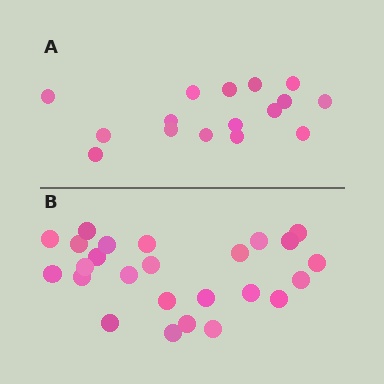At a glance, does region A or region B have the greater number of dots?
Region B (the bottom region) has more dots.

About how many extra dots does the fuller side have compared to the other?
Region B has roughly 8 or so more dots than region A.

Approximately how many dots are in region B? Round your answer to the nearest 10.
About 20 dots. (The exact count is 25, which rounds to 20.)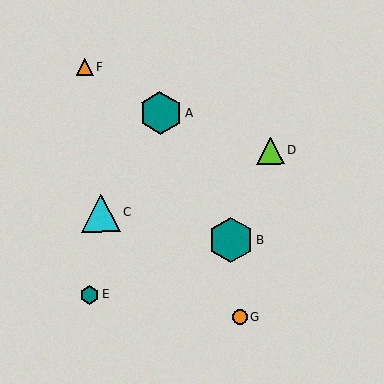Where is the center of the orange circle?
The center of the orange circle is at (239, 317).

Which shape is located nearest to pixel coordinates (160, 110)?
The teal hexagon (labeled A) at (160, 113) is nearest to that location.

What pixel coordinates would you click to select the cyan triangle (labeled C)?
Click at (101, 213) to select the cyan triangle C.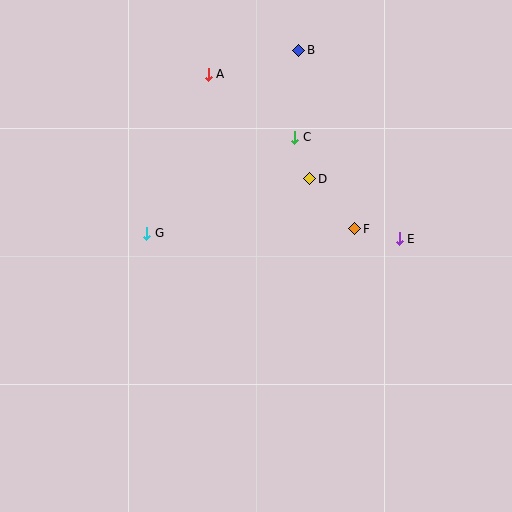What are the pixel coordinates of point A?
Point A is at (208, 74).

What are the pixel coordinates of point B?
Point B is at (299, 50).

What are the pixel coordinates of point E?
Point E is at (399, 239).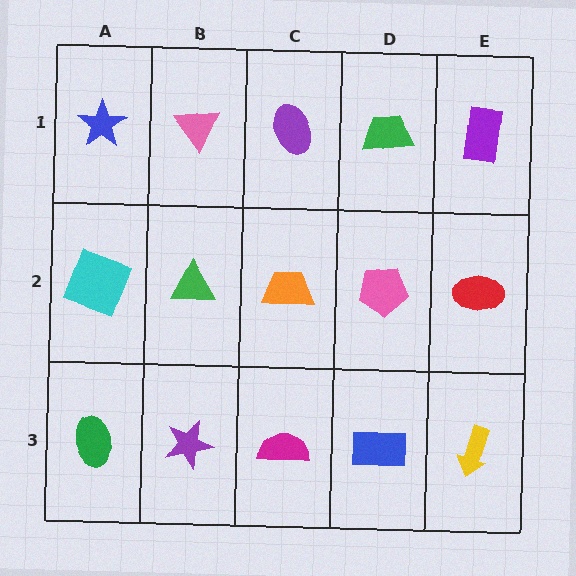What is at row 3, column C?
A magenta semicircle.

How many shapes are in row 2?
5 shapes.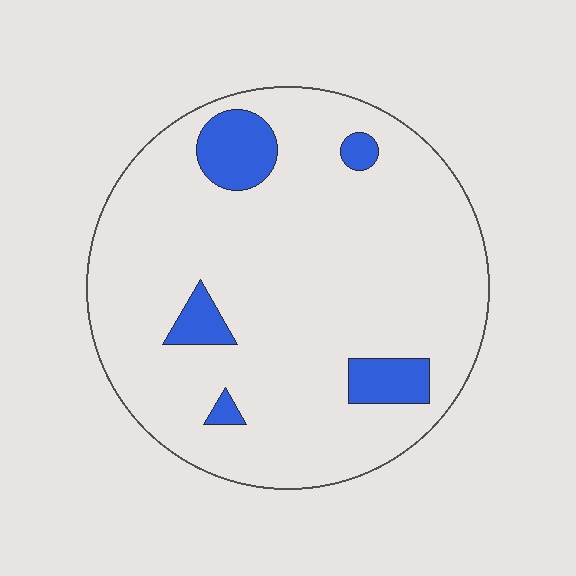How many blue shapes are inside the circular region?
5.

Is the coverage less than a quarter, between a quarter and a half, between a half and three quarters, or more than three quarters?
Less than a quarter.